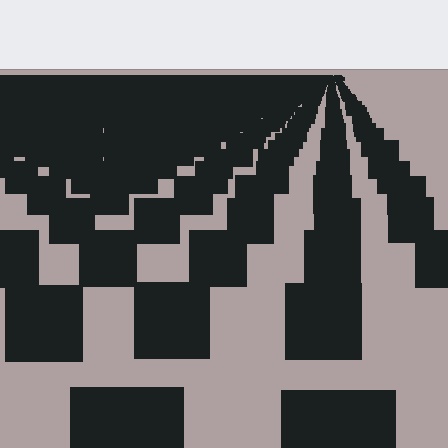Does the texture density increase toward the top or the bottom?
Density increases toward the top.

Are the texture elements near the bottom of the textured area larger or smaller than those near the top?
Larger. Near the bottom, elements are closer to the viewer and appear at a bigger on-screen size.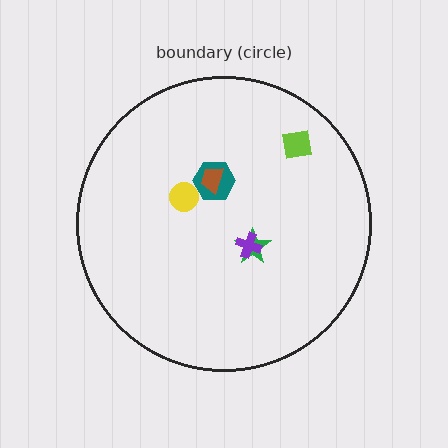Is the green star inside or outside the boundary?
Inside.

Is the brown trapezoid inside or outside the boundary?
Inside.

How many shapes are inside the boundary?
6 inside, 0 outside.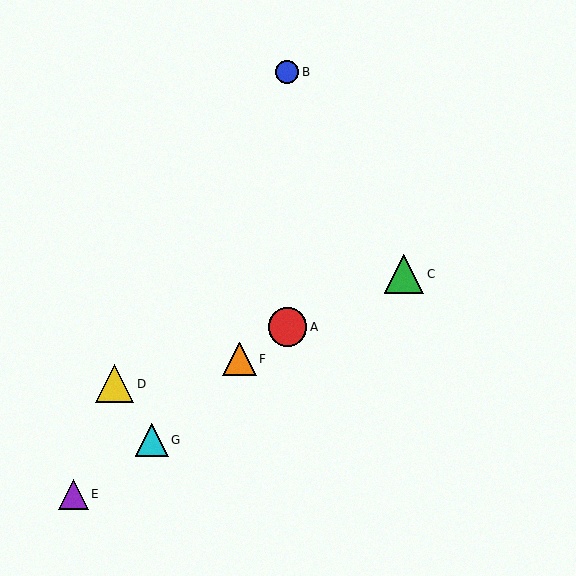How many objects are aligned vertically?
2 objects (A, B) are aligned vertically.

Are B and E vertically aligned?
No, B is at x≈287 and E is at x≈73.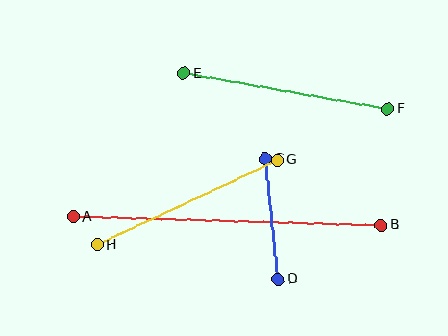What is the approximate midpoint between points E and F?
The midpoint is at approximately (286, 91) pixels.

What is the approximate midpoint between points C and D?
The midpoint is at approximately (272, 219) pixels.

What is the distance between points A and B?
The distance is approximately 308 pixels.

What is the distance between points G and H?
The distance is approximately 198 pixels.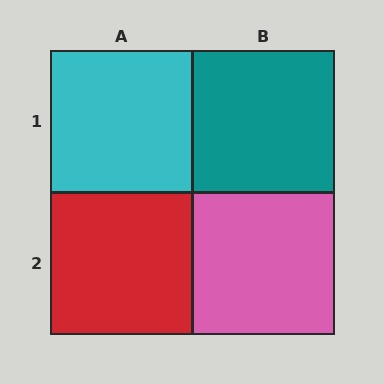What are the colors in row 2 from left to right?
Red, pink.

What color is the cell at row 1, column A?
Cyan.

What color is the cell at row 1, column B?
Teal.